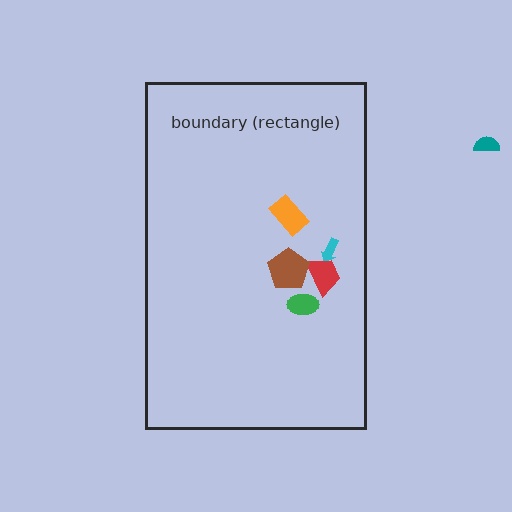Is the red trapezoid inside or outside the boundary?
Inside.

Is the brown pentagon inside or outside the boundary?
Inside.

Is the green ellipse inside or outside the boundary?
Inside.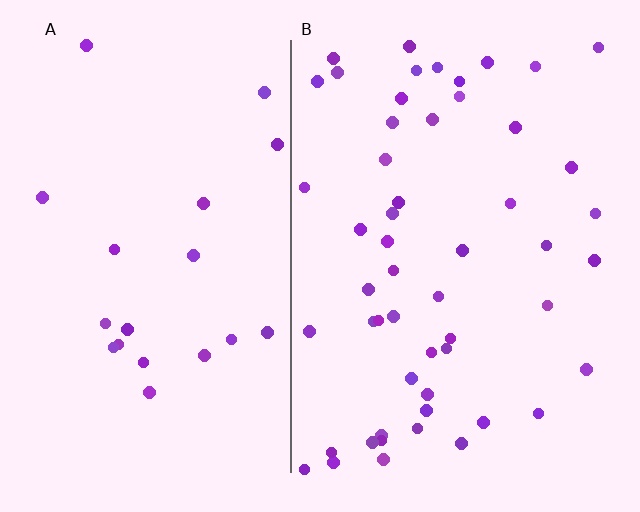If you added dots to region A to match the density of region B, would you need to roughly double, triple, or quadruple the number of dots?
Approximately triple.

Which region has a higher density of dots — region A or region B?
B (the right).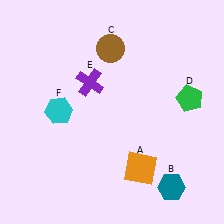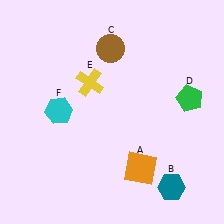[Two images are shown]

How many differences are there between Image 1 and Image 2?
There is 1 difference between the two images.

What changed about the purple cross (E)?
In Image 1, E is purple. In Image 2, it changed to yellow.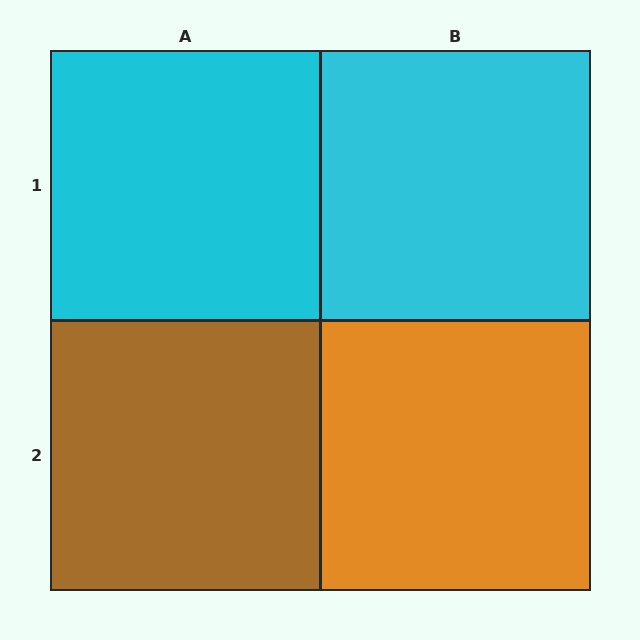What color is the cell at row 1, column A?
Cyan.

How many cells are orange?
1 cell is orange.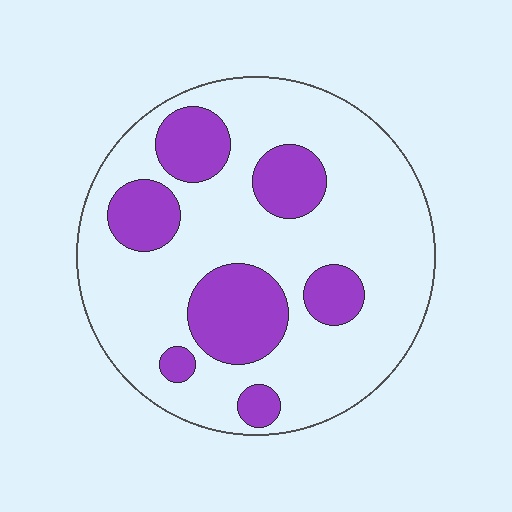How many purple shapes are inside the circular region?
7.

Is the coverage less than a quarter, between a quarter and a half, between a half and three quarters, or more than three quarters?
Between a quarter and a half.